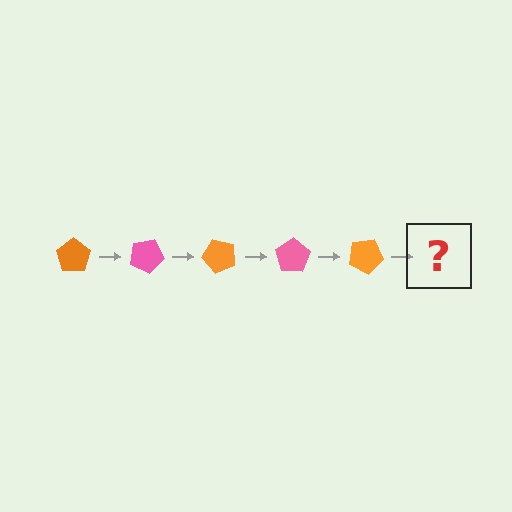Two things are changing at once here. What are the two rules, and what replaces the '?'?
The two rules are that it rotates 25 degrees each step and the color cycles through orange and pink. The '?' should be a pink pentagon, rotated 125 degrees from the start.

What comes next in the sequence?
The next element should be a pink pentagon, rotated 125 degrees from the start.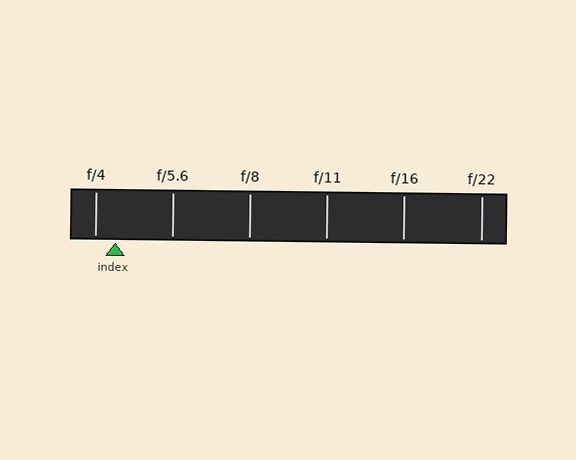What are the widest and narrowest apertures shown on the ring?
The widest aperture shown is f/4 and the narrowest is f/22.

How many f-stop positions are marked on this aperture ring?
There are 6 f-stop positions marked.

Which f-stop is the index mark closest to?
The index mark is closest to f/4.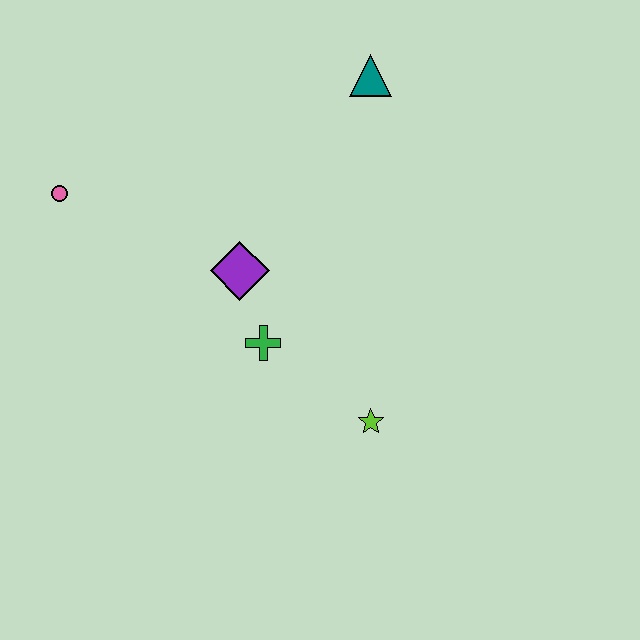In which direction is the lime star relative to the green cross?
The lime star is to the right of the green cross.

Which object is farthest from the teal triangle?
The lime star is farthest from the teal triangle.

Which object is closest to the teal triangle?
The purple diamond is closest to the teal triangle.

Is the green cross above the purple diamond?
No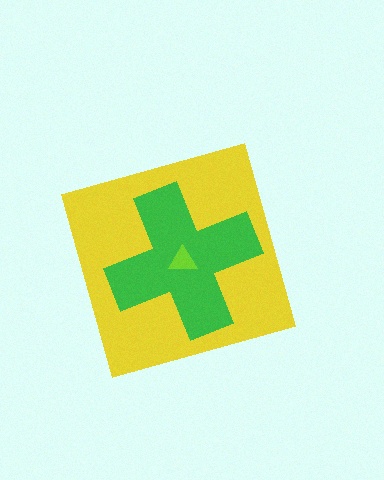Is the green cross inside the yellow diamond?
Yes.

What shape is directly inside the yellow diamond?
The green cross.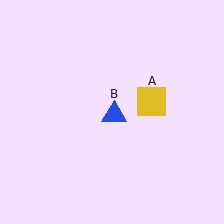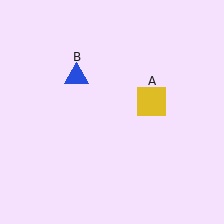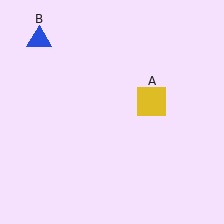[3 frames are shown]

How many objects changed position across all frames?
1 object changed position: blue triangle (object B).